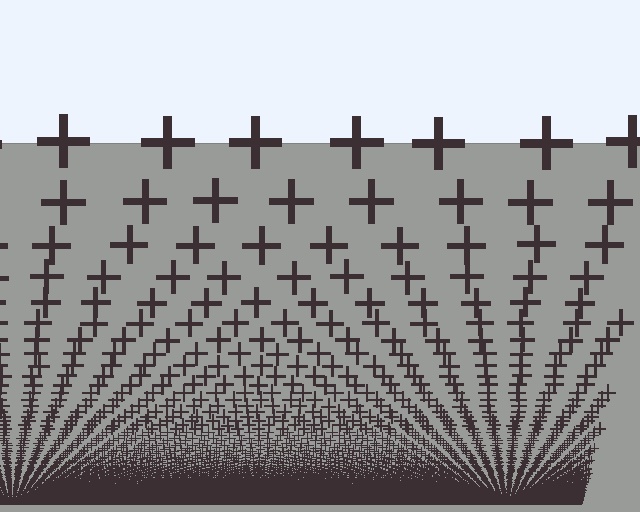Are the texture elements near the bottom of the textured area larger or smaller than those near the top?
Smaller. The gradient is inverted — elements near the bottom are smaller and denser.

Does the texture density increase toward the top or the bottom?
Density increases toward the bottom.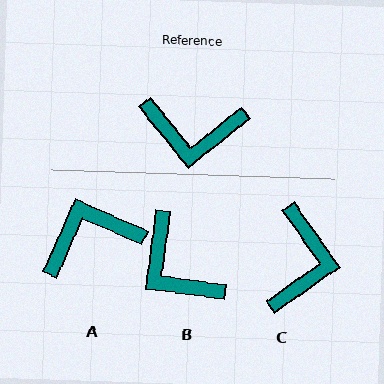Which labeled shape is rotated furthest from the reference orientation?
A, about 152 degrees away.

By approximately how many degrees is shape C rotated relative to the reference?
Approximately 86 degrees counter-clockwise.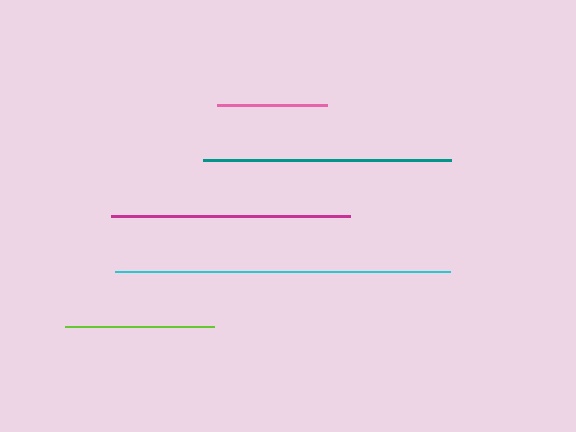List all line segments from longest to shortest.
From longest to shortest: cyan, teal, magenta, lime, pink.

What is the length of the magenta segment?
The magenta segment is approximately 239 pixels long.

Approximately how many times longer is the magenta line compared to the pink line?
The magenta line is approximately 2.2 times the length of the pink line.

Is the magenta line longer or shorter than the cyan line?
The cyan line is longer than the magenta line.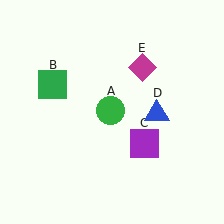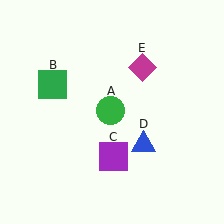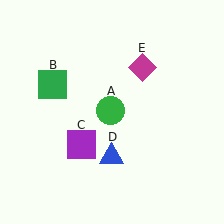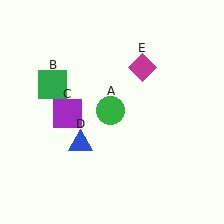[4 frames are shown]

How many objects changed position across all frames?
2 objects changed position: purple square (object C), blue triangle (object D).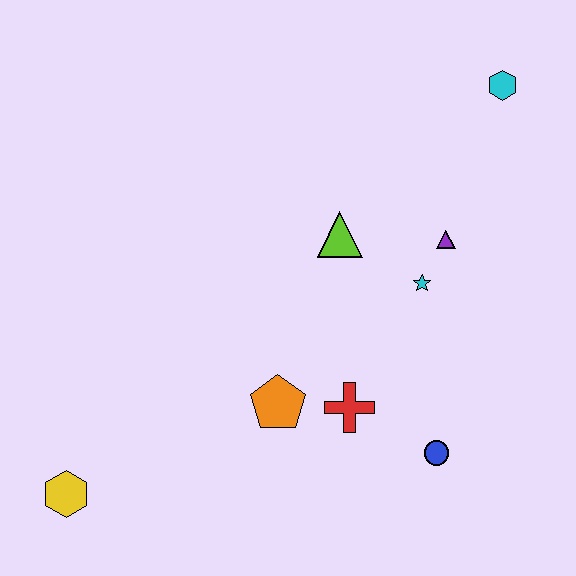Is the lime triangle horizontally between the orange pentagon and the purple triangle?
Yes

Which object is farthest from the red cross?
The cyan hexagon is farthest from the red cross.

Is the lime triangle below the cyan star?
No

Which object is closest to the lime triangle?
The cyan star is closest to the lime triangle.